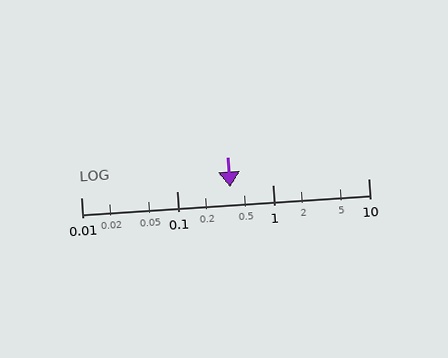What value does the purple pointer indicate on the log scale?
The pointer indicates approximately 0.36.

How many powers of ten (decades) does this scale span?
The scale spans 3 decades, from 0.01 to 10.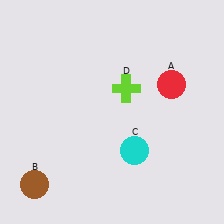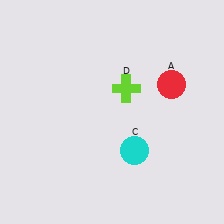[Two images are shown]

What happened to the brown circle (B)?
The brown circle (B) was removed in Image 2. It was in the bottom-left area of Image 1.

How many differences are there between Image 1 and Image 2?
There is 1 difference between the two images.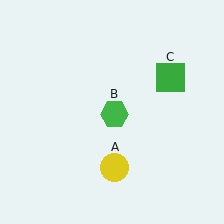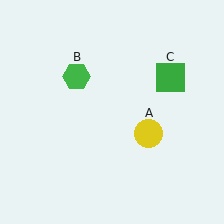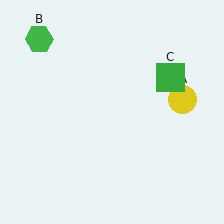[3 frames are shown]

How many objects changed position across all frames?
2 objects changed position: yellow circle (object A), green hexagon (object B).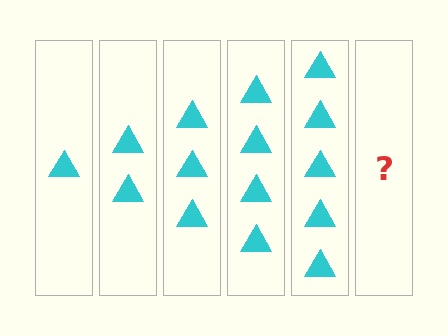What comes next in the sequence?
The next element should be 6 triangles.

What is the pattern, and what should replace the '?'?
The pattern is that each step adds one more triangle. The '?' should be 6 triangles.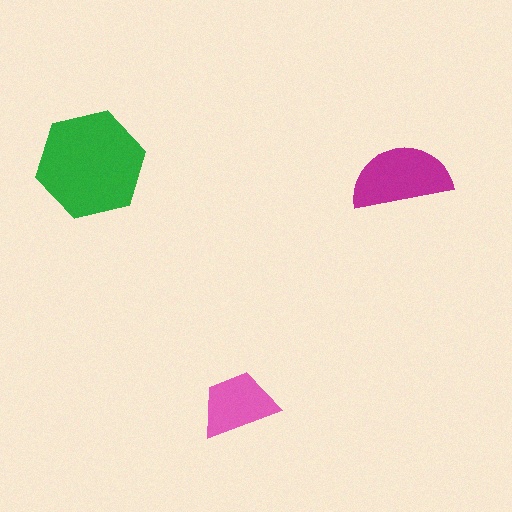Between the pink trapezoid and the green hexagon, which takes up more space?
The green hexagon.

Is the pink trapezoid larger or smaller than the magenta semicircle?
Smaller.